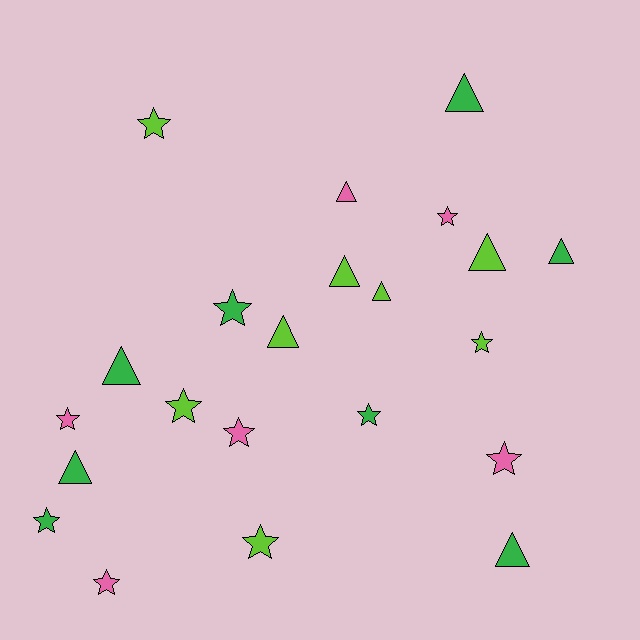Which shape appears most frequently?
Star, with 12 objects.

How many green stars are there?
There are 3 green stars.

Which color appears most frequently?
Lime, with 8 objects.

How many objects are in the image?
There are 22 objects.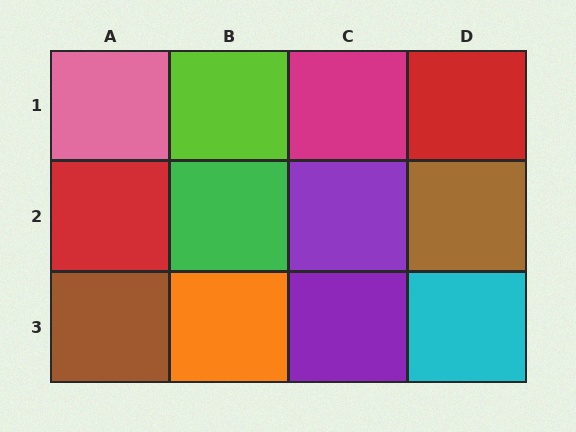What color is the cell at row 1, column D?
Red.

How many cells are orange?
1 cell is orange.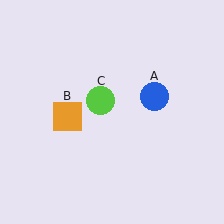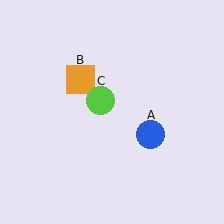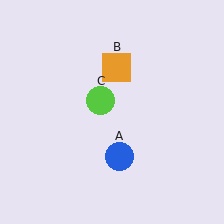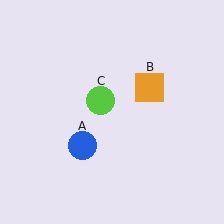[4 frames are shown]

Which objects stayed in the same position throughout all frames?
Lime circle (object C) remained stationary.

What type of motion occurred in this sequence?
The blue circle (object A), orange square (object B) rotated clockwise around the center of the scene.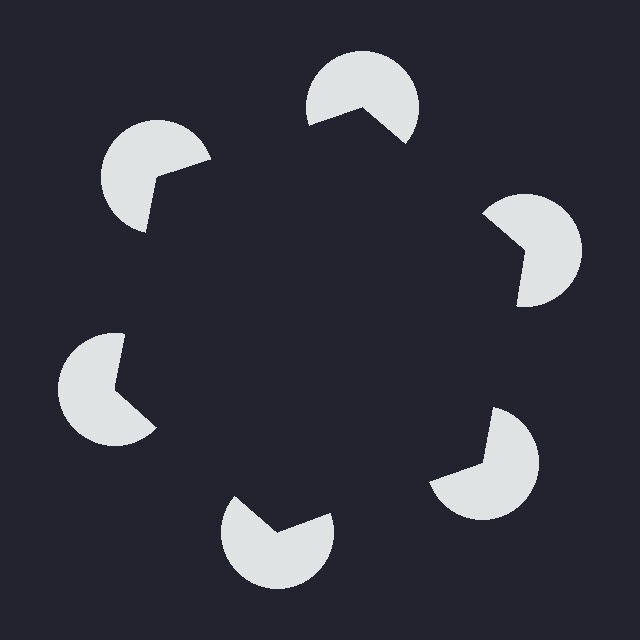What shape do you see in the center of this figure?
An illusory hexagon — its edges are inferred from the aligned wedge cuts in the pac-man discs, not physically drawn.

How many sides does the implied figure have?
6 sides.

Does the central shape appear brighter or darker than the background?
It typically appears slightly darker than the background, even though no actual brightness change is drawn.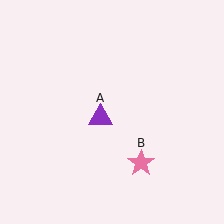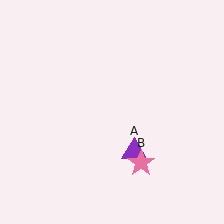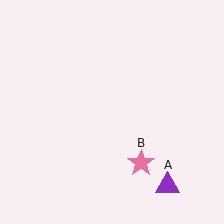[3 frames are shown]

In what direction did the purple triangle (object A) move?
The purple triangle (object A) moved down and to the right.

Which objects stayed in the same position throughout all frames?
Pink star (object B) remained stationary.